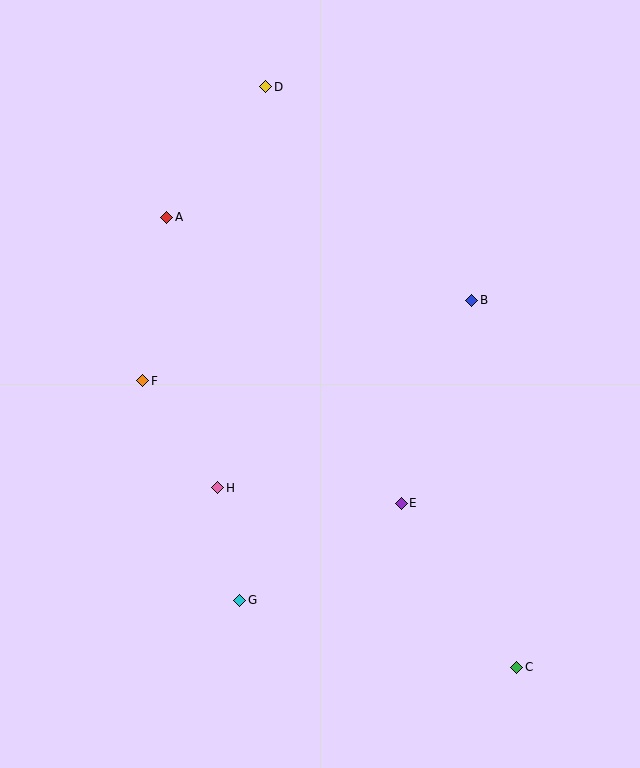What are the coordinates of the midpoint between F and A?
The midpoint between F and A is at (155, 299).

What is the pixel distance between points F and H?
The distance between F and H is 131 pixels.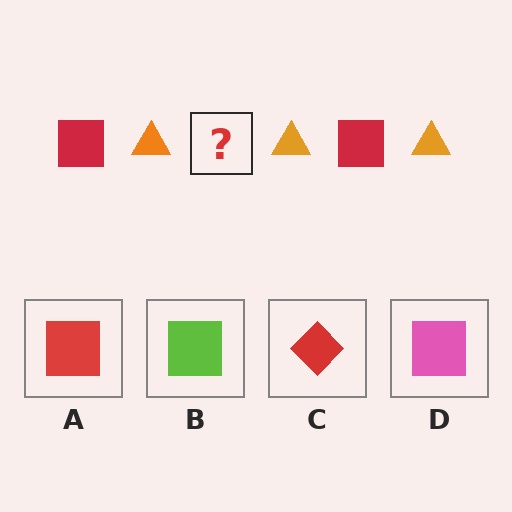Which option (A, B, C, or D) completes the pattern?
A.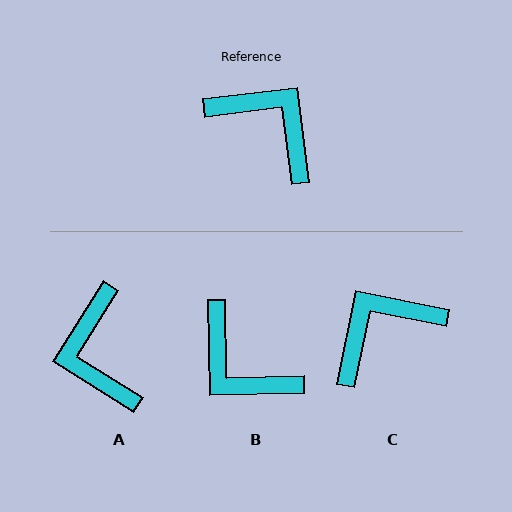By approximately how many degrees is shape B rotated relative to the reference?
Approximately 174 degrees counter-clockwise.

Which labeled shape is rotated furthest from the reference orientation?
B, about 174 degrees away.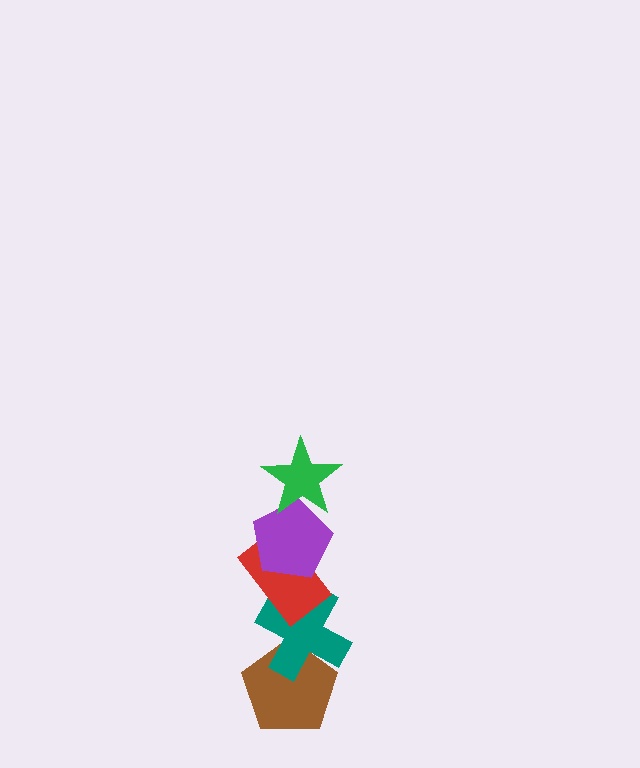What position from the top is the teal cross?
The teal cross is 4th from the top.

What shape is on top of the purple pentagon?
The green star is on top of the purple pentagon.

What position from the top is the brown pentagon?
The brown pentagon is 5th from the top.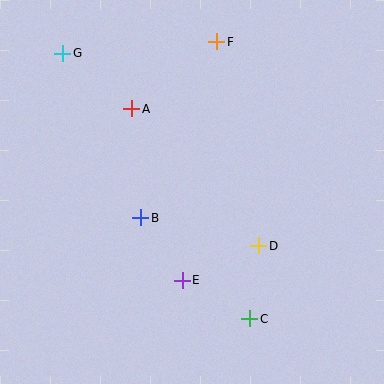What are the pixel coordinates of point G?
Point G is at (63, 53).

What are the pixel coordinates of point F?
Point F is at (217, 42).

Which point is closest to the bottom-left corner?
Point E is closest to the bottom-left corner.